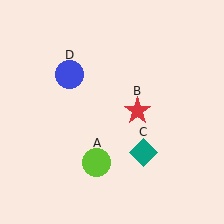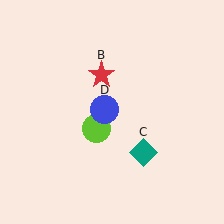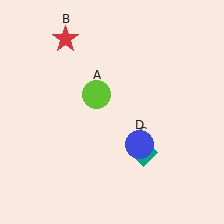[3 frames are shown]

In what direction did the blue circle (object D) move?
The blue circle (object D) moved down and to the right.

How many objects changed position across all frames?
3 objects changed position: lime circle (object A), red star (object B), blue circle (object D).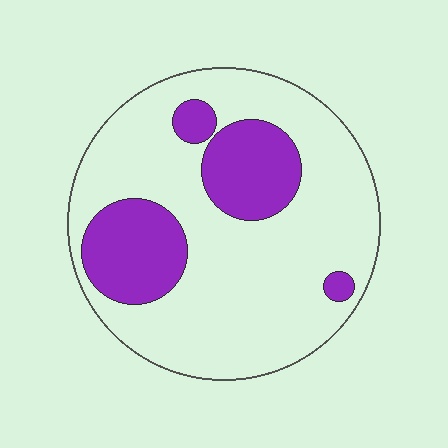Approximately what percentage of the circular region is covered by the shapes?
Approximately 25%.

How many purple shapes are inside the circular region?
4.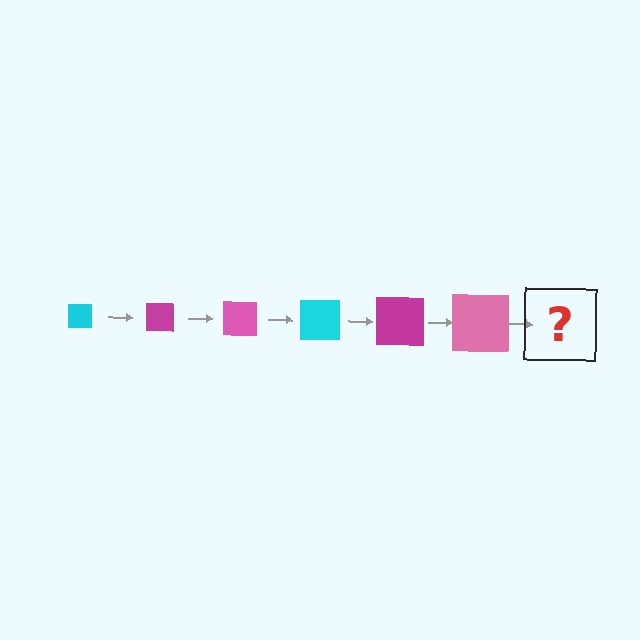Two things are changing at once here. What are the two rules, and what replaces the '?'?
The two rules are that the square grows larger each step and the color cycles through cyan, magenta, and pink. The '?' should be a cyan square, larger than the previous one.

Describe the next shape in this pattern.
It should be a cyan square, larger than the previous one.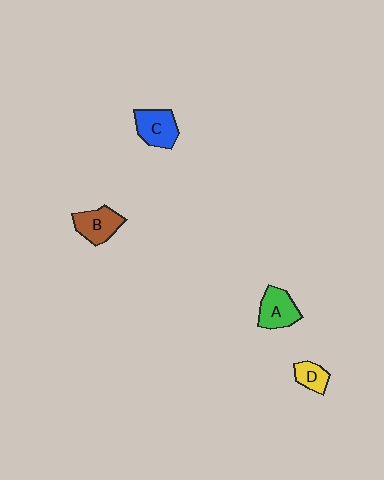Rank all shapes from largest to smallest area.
From largest to smallest: C (blue), A (green), B (brown), D (yellow).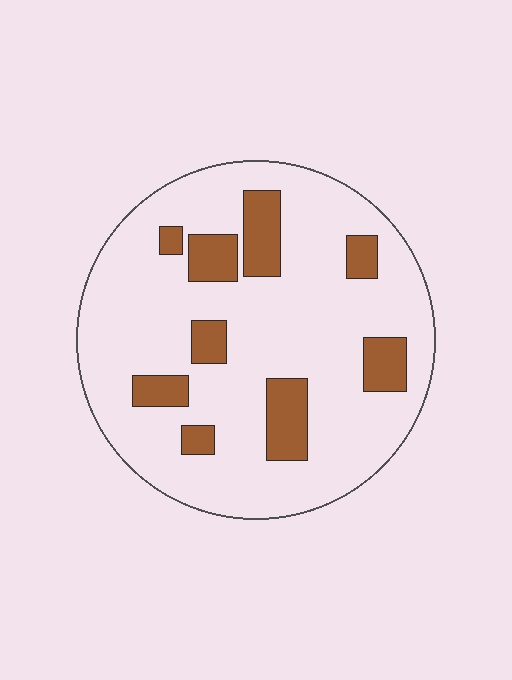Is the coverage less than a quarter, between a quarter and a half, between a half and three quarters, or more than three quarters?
Less than a quarter.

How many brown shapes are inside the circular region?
9.